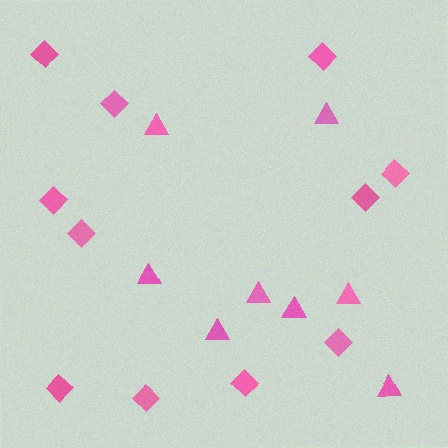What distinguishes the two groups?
There are 2 groups: one group of triangles (8) and one group of diamonds (11).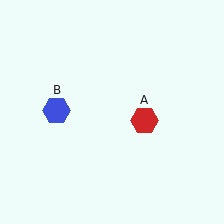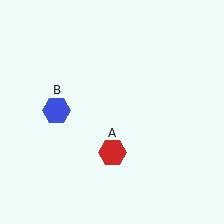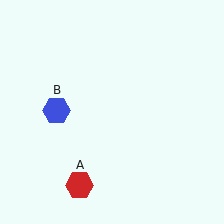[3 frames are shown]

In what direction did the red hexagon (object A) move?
The red hexagon (object A) moved down and to the left.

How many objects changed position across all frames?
1 object changed position: red hexagon (object A).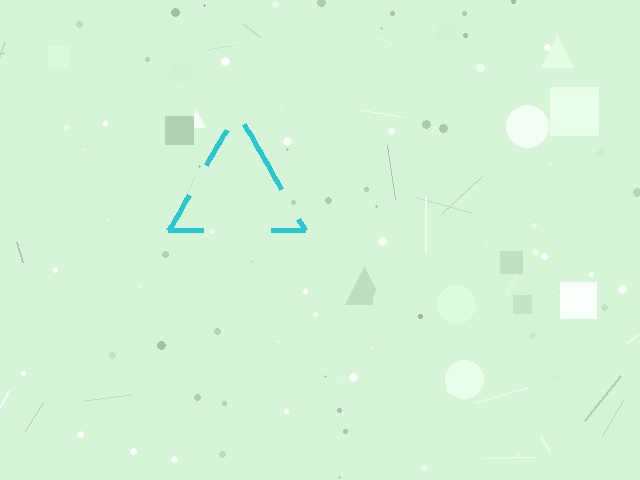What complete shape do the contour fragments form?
The contour fragments form a triangle.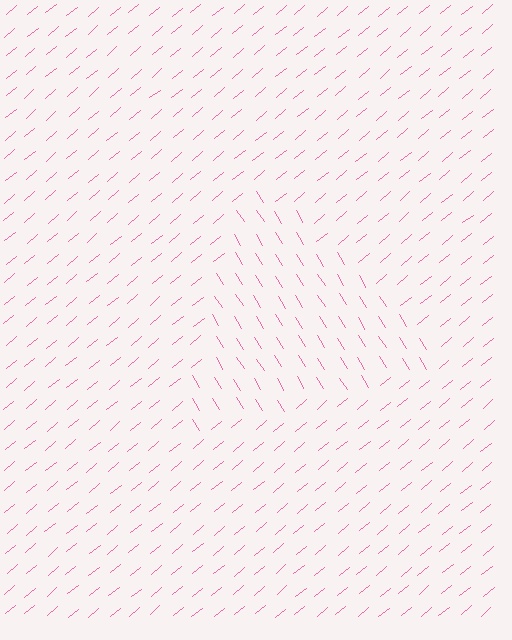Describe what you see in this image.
The image is filled with small pink line segments. A triangle region in the image has lines oriented differently from the surrounding lines, creating a visible texture boundary.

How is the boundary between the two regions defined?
The boundary is defined purely by a change in line orientation (approximately 82 degrees difference). All lines are the same color and thickness.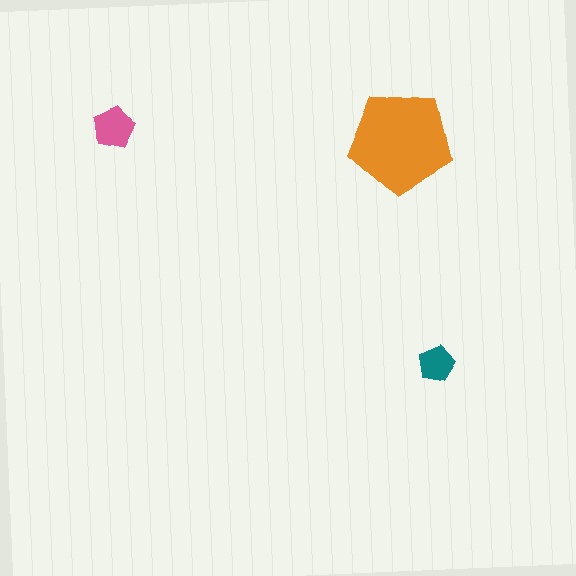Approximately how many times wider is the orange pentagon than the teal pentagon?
About 3 times wider.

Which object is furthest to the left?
The pink pentagon is leftmost.